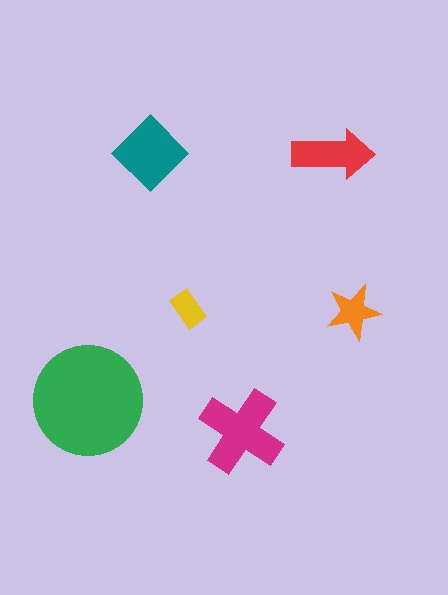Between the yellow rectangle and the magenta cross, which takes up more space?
The magenta cross.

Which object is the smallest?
The yellow rectangle.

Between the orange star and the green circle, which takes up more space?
The green circle.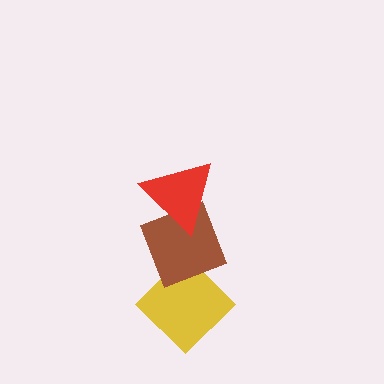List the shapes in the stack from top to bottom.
From top to bottom: the red triangle, the brown diamond, the yellow diamond.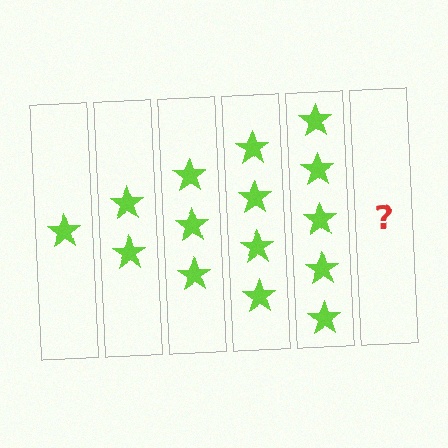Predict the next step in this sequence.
The next step is 6 stars.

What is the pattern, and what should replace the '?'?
The pattern is that each step adds one more star. The '?' should be 6 stars.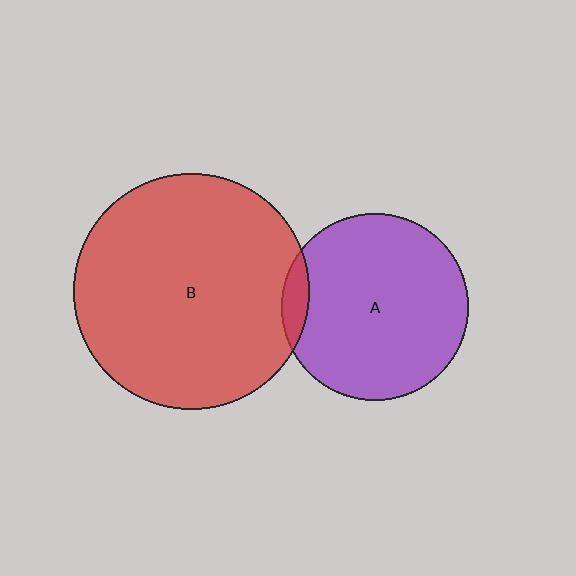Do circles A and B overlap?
Yes.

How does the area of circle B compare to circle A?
Approximately 1.6 times.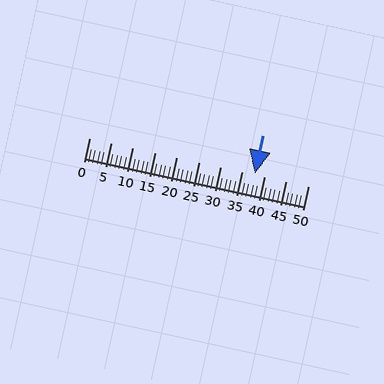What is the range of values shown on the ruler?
The ruler shows values from 0 to 50.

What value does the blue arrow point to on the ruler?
The blue arrow points to approximately 38.